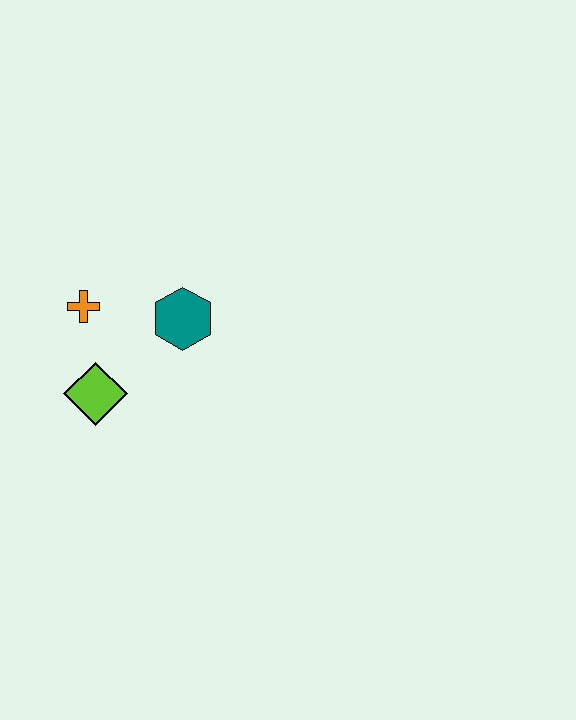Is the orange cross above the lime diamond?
Yes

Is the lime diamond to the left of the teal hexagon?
Yes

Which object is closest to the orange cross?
The lime diamond is closest to the orange cross.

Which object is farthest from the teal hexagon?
The lime diamond is farthest from the teal hexagon.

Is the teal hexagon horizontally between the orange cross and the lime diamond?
No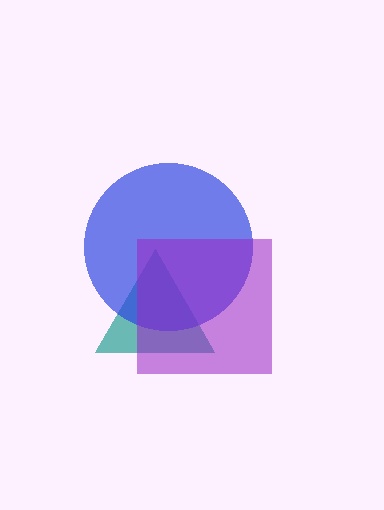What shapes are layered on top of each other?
The layered shapes are: a teal triangle, a blue circle, a purple square.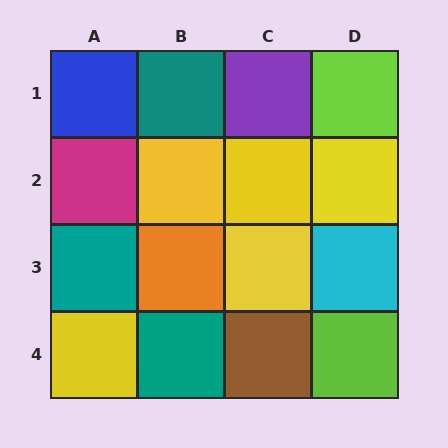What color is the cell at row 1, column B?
Teal.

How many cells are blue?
1 cell is blue.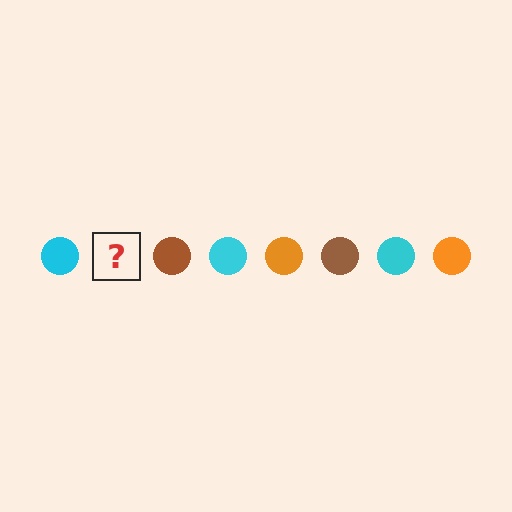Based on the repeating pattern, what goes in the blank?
The blank should be an orange circle.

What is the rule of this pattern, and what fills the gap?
The rule is that the pattern cycles through cyan, orange, brown circles. The gap should be filled with an orange circle.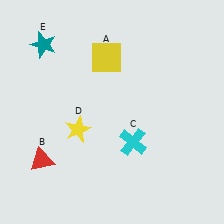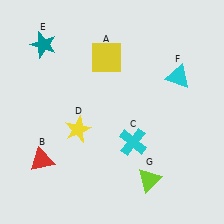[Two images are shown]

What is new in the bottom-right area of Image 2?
A lime triangle (G) was added in the bottom-right area of Image 2.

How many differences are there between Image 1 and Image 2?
There are 2 differences between the two images.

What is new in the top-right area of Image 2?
A cyan triangle (F) was added in the top-right area of Image 2.